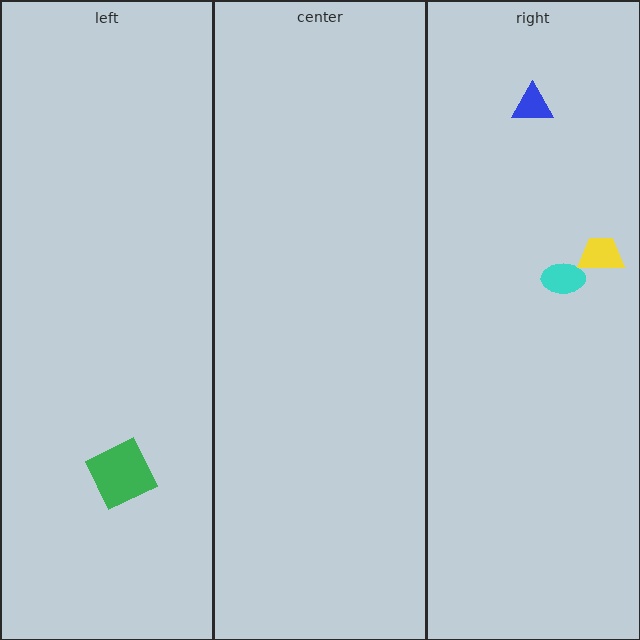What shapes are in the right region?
The cyan ellipse, the yellow trapezoid, the blue triangle.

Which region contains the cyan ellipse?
The right region.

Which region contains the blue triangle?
The right region.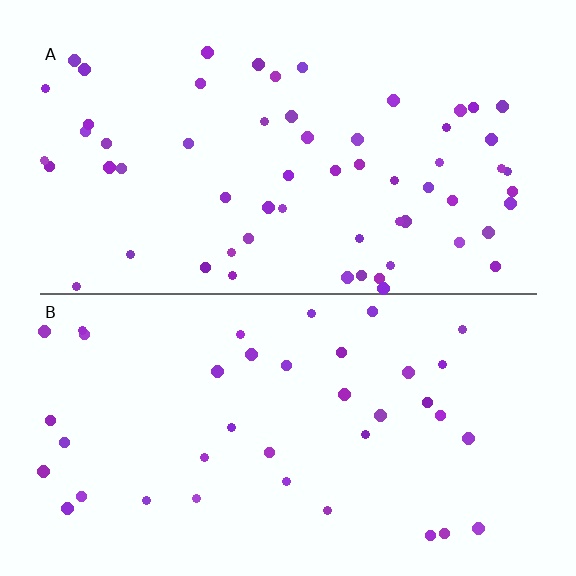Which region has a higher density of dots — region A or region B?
A (the top).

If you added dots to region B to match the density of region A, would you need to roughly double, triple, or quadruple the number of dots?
Approximately double.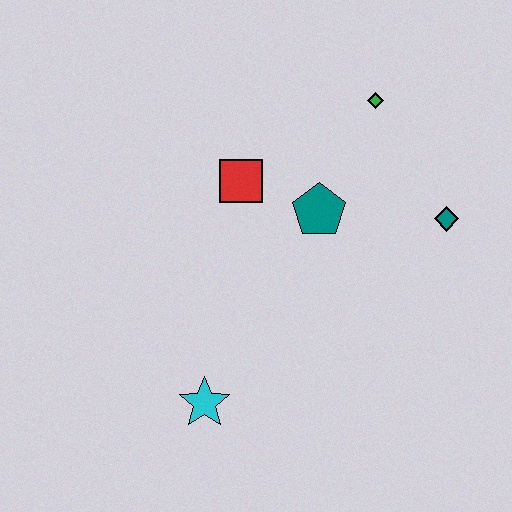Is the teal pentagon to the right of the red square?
Yes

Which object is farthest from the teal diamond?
The cyan star is farthest from the teal diamond.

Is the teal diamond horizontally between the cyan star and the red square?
No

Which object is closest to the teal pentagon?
The red square is closest to the teal pentagon.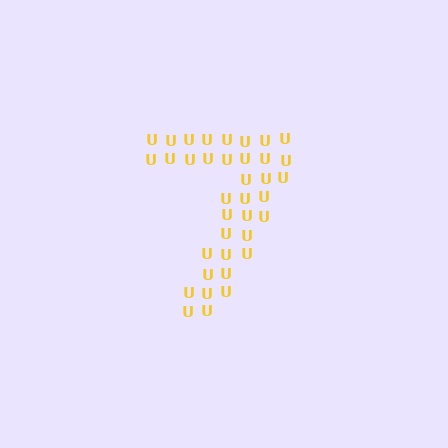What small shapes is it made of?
It is made of small letter U's.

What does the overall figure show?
The overall figure shows the digit 7.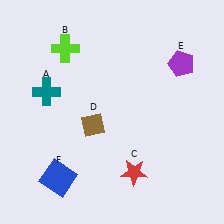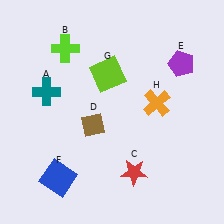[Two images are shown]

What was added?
A lime square (G), an orange cross (H) were added in Image 2.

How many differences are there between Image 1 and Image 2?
There are 2 differences between the two images.